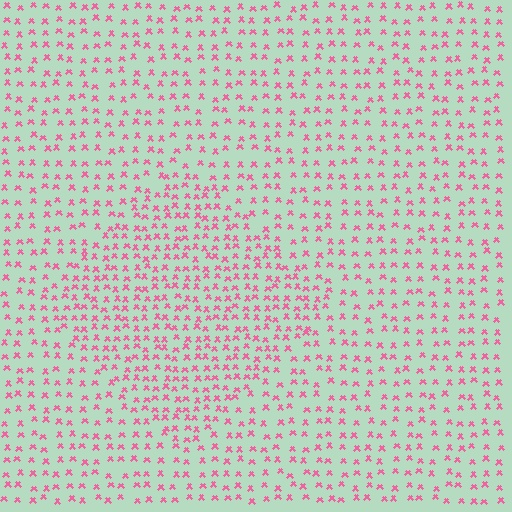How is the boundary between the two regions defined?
The boundary is defined by a change in element density (approximately 1.7x ratio). All elements are the same color, size, and shape.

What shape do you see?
I see a diamond.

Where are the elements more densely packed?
The elements are more densely packed inside the diamond boundary.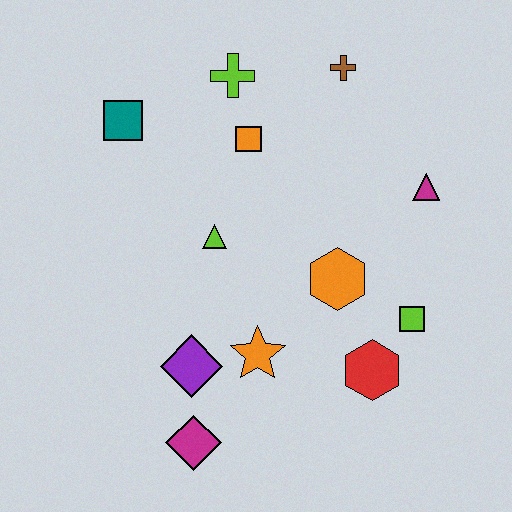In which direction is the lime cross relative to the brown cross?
The lime cross is to the left of the brown cross.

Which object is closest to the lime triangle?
The orange square is closest to the lime triangle.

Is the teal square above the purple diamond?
Yes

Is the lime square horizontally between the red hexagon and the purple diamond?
No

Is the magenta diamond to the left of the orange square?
Yes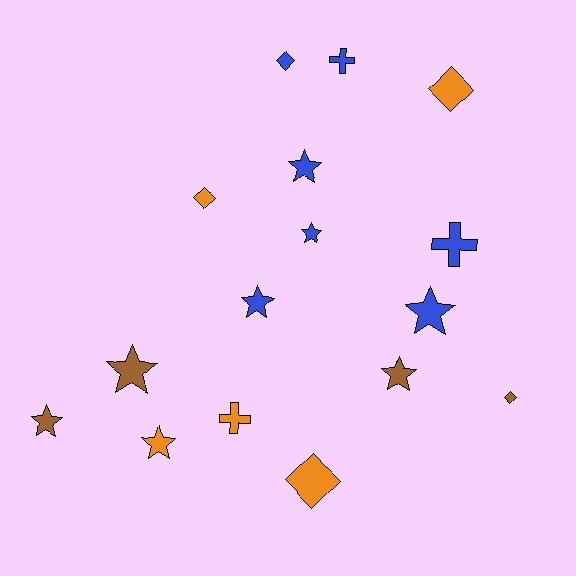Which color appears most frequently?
Blue, with 7 objects.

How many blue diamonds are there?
There is 1 blue diamond.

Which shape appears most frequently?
Star, with 8 objects.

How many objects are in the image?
There are 16 objects.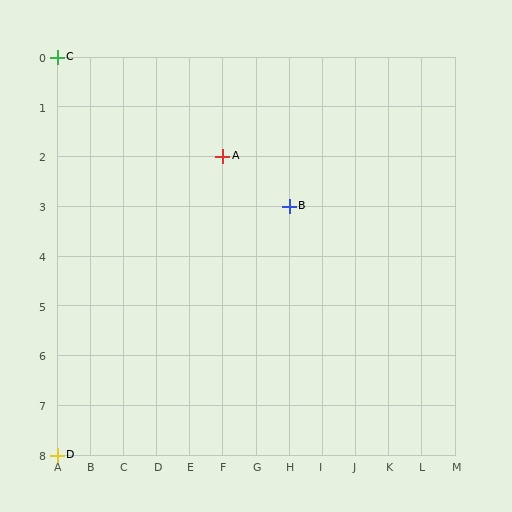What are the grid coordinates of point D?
Point D is at grid coordinates (A, 8).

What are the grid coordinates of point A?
Point A is at grid coordinates (F, 2).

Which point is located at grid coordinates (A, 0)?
Point C is at (A, 0).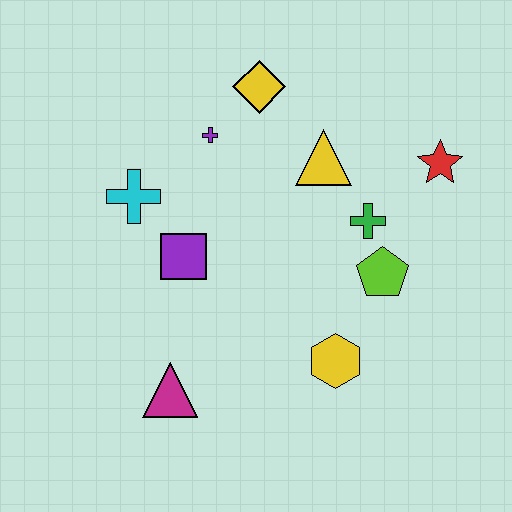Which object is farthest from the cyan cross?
The red star is farthest from the cyan cross.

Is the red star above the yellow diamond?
No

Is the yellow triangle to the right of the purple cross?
Yes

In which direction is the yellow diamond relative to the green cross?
The yellow diamond is above the green cross.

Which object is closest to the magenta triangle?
The purple square is closest to the magenta triangle.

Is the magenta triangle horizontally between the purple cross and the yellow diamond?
No